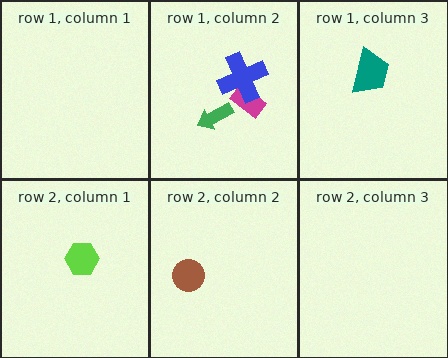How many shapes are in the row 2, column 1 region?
1.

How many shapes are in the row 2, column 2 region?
1.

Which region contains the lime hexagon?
The row 2, column 1 region.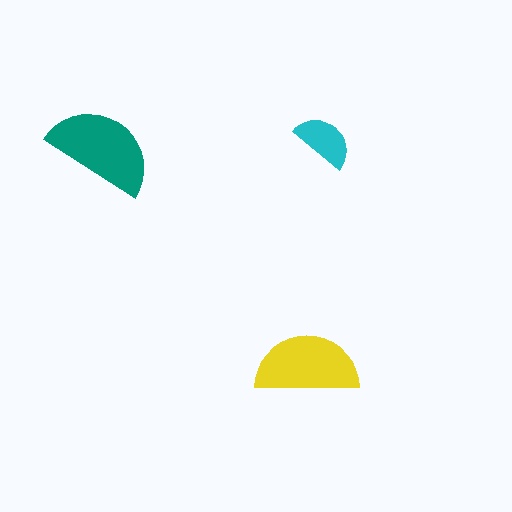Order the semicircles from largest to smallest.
the teal one, the yellow one, the cyan one.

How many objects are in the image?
There are 3 objects in the image.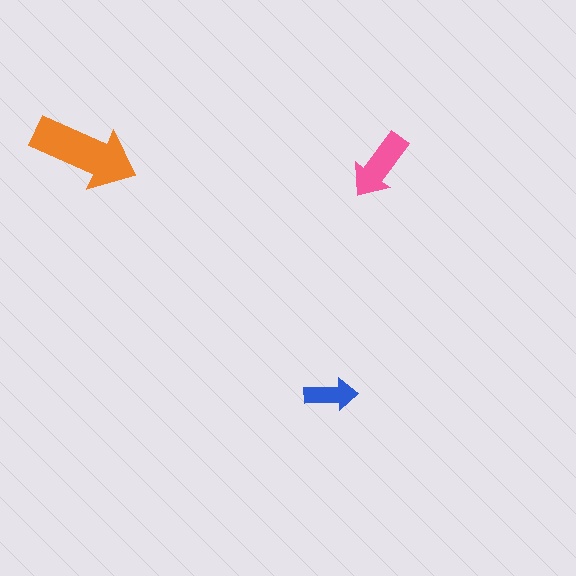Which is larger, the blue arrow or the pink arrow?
The pink one.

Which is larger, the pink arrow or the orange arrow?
The orange one.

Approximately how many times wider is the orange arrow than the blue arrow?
About 2 times wider.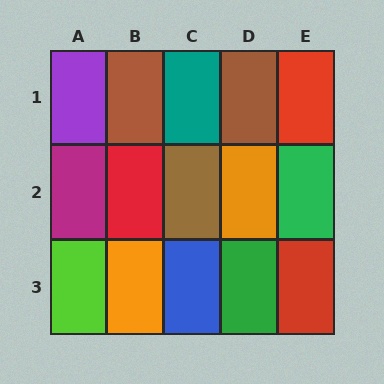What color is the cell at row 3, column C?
Blue.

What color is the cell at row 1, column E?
Red.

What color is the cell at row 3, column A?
Lime.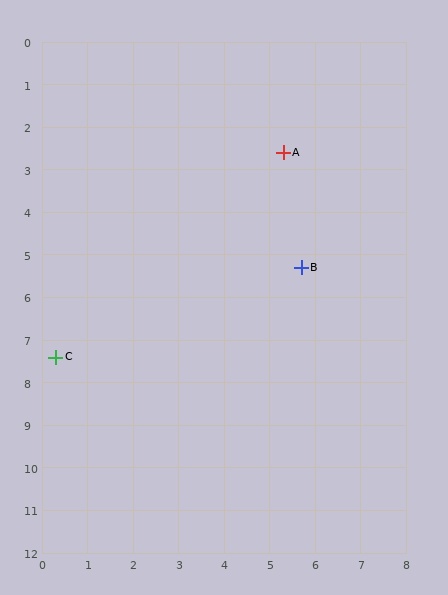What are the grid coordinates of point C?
Point C is at approximately (0.3, 7.4).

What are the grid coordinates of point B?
Point B is at approximately (5.7, 5.3).